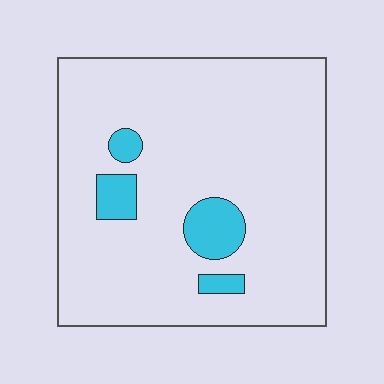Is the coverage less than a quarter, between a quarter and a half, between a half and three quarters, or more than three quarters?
Less than a quarter.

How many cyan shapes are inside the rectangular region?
4.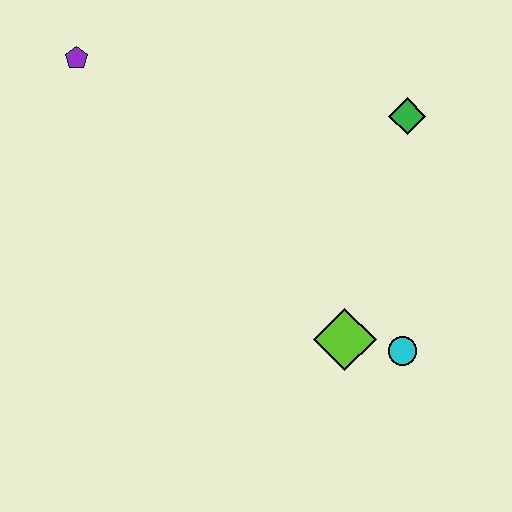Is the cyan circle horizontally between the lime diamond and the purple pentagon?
No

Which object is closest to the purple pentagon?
The green diamond is closest to the purple pentagon.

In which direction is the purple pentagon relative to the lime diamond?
The purple pentagon is above the lime diamond.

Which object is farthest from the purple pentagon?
The cyan circle is farthest from the purple pentagon.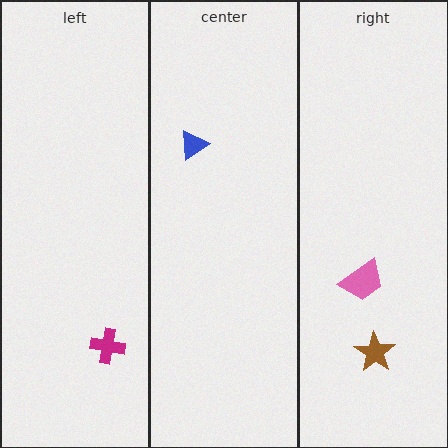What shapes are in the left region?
The magenta cross.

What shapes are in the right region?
The brown star, the pink trapezoid.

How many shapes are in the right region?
2.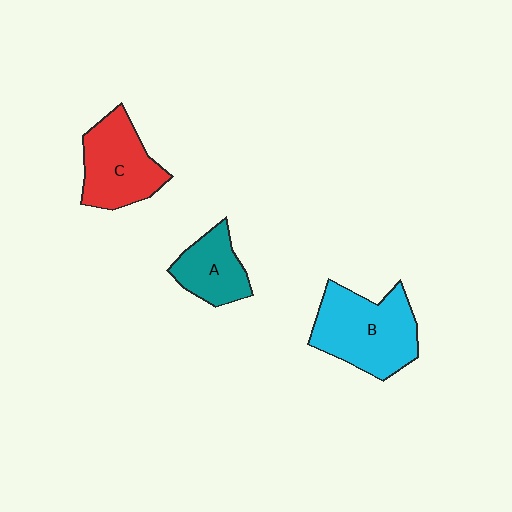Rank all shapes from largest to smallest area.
From largest to smallest: B (cyan), C (red), A (teal).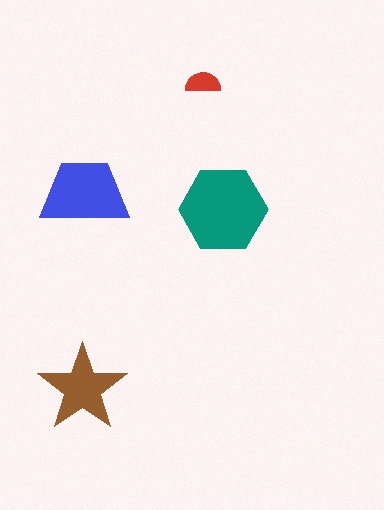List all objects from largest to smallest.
The teal hexagon, the blue trapezoid, the brown star, the red semicircle.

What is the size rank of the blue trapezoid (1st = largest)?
2nd.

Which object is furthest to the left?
The brown star is leftmost.